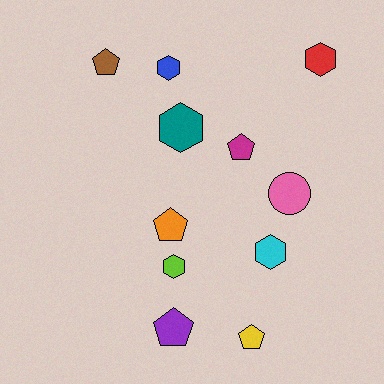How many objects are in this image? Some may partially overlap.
There are 11 objects.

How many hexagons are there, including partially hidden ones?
There are 5 hexagons.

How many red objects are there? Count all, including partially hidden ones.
There is 1 red object.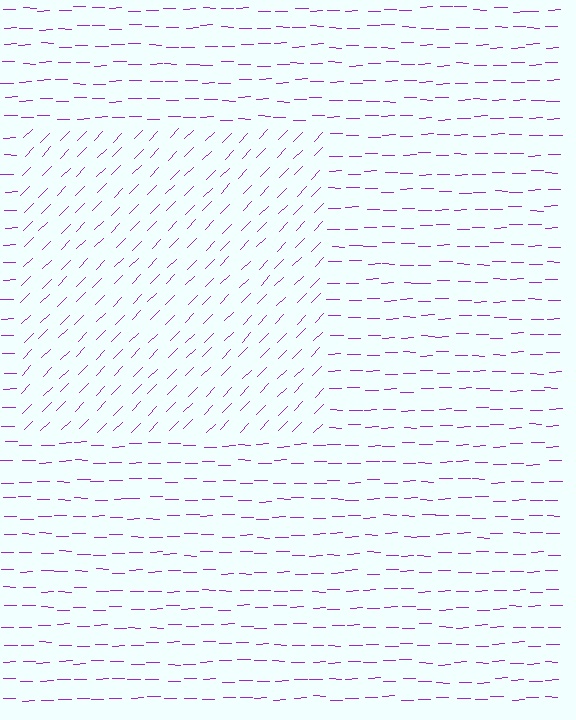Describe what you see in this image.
The image is filled with small purple line segments. A rectangle region in the image has lines oriented differently from the surrounding lines, creating a visible texture boundary.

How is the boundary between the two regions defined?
The boundary is defined purely by a change in line orientation (approximately 45 degrees difference). All lines are the same color and thickness.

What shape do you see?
I see a rectangle.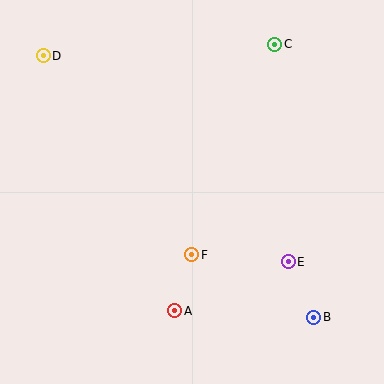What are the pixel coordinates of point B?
Point B is at (314, 317).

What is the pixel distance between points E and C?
The distance between E and C is 218 pixels.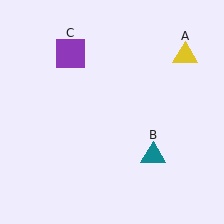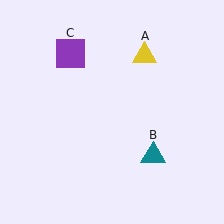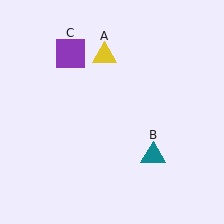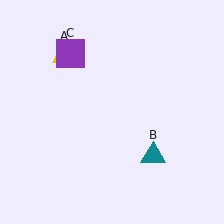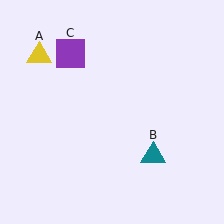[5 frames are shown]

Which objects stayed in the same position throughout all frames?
Teal triangle (object B) and purple square (object C) remained stationary.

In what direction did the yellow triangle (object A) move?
The yellow triangle (object A) moved left.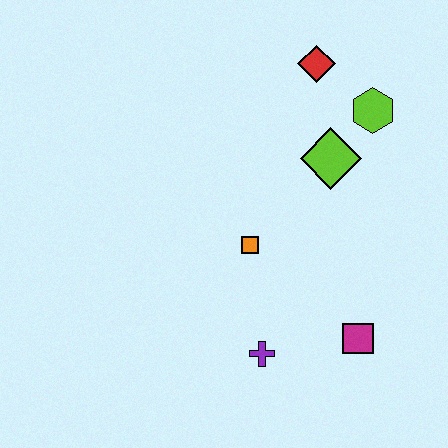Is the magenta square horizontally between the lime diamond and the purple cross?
No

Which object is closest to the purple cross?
The magenta square is closest to the purple cross.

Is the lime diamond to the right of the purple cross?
Yes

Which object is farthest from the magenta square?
The red diamond is farthest from the magenta square.